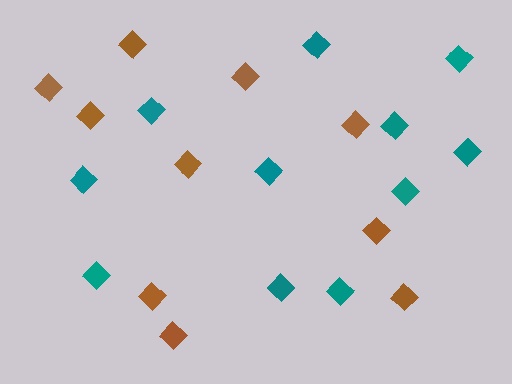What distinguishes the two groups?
There are 2 groups: one group of brown diamonds (10) and one group of teal diamonds (11).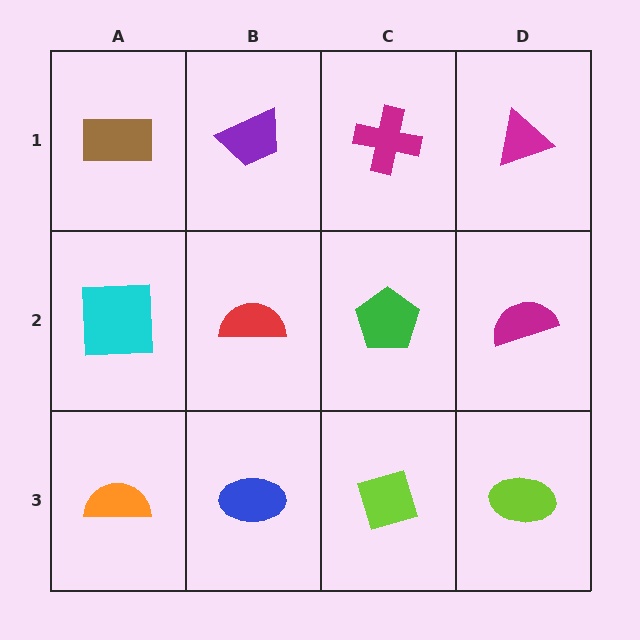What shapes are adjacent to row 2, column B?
A purple trapezoid (row 1, column B), a blue ellipse (row 3, column B), a cyan square (row 2, column A), a green pentagon (row 2, column C).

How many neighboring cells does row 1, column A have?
2.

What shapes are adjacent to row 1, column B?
A red semicircle (row 2, column B), a brown rectangle (row 1, column A), a magenta cross (row 1, column C).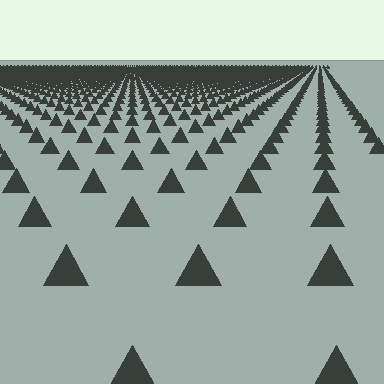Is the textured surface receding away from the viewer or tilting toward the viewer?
The surface is receding away from the viewer. Texture elements get smaller and denser toward the top.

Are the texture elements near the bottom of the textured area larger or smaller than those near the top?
Larger. Near the bottom, elements are closer to the viewer and appear at a bigger on-screen size.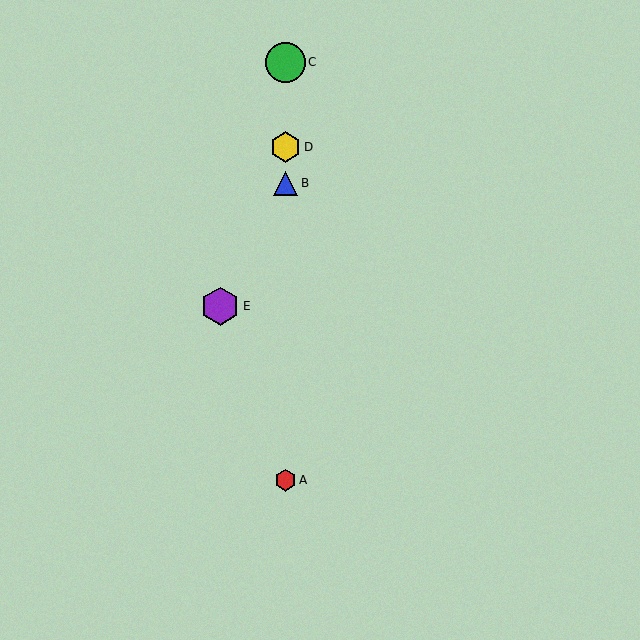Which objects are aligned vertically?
Objects A, B, C, D are aligned vertically.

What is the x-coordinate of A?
Object A is at x≈285.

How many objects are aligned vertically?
4 objects (A, B, C, D) are aligned vertically.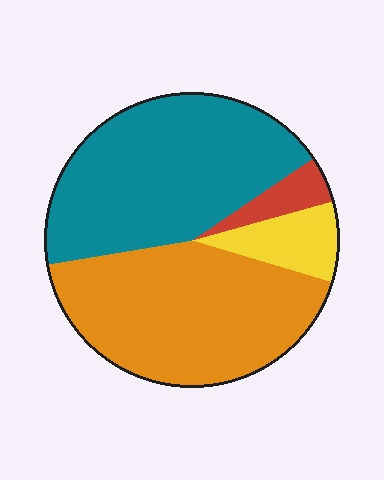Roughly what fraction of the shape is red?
Red covers around 5% of the shape.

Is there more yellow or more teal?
Teal.